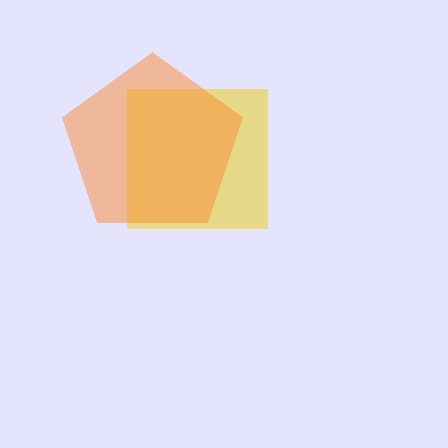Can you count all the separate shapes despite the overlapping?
Yes, there are 2 separate shapes.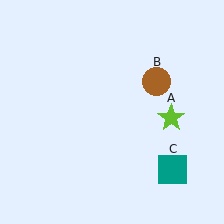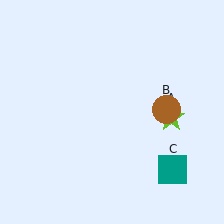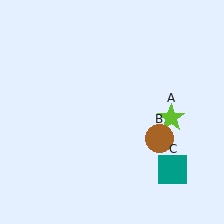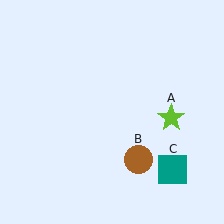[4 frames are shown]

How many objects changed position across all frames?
1 object changed position: brown circle (object B).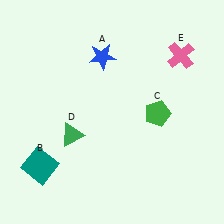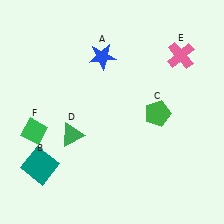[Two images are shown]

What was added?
A green diamond (F) was added in Image 2.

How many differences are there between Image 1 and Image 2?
There is 1 difference between the two images.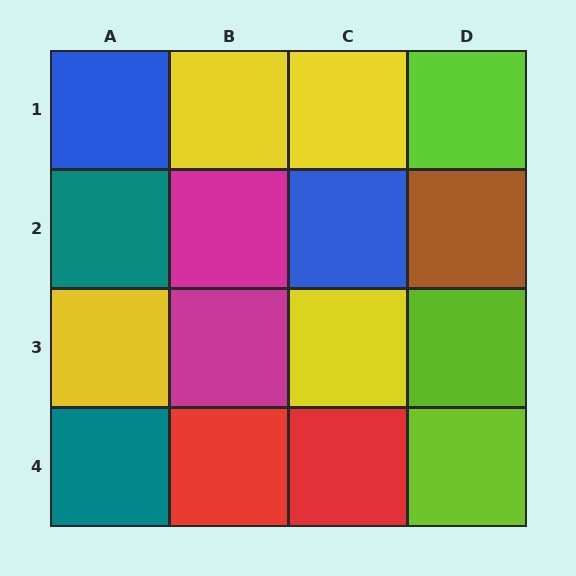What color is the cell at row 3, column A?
Yellow.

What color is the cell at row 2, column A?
Teal.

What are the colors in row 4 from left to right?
Teal, red, red, lime.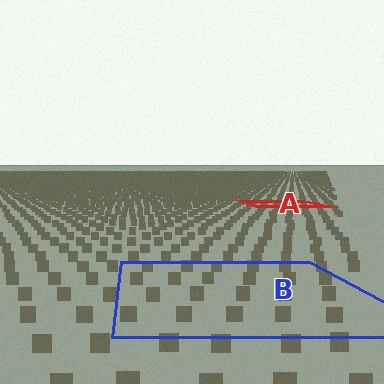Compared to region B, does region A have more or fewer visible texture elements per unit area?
Region A has more texture elements per unit area — they are packed more densely because it is farther away.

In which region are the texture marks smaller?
The texture marks are smaller in region A, because it is farther away.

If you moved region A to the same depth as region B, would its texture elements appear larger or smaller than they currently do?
They would appear larger. At a closer depth, the same texture elements are projected at a bigger on-screen size.